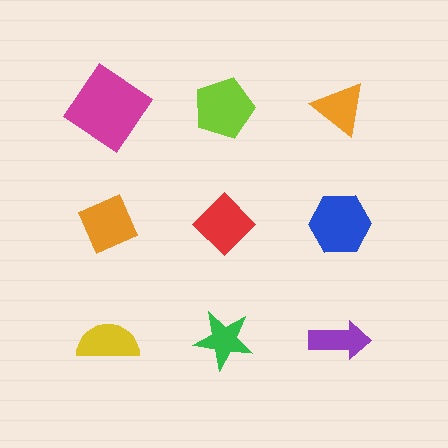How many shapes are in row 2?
3 shapes.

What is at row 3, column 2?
A green star.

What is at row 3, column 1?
A yellow semicircle.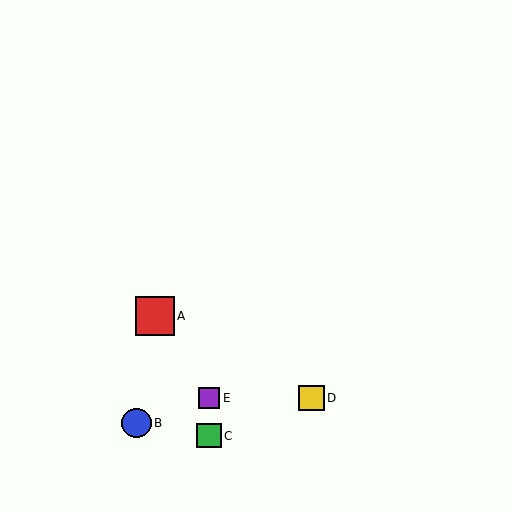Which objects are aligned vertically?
Objects C, E are aligned vertically.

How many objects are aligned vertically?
2 objects (C, E) are aligned vertically.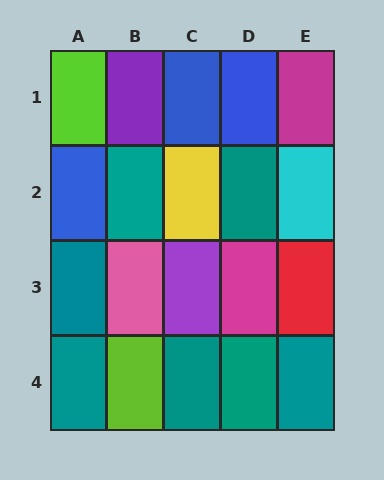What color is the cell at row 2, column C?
Yellow.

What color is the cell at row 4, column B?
Lime.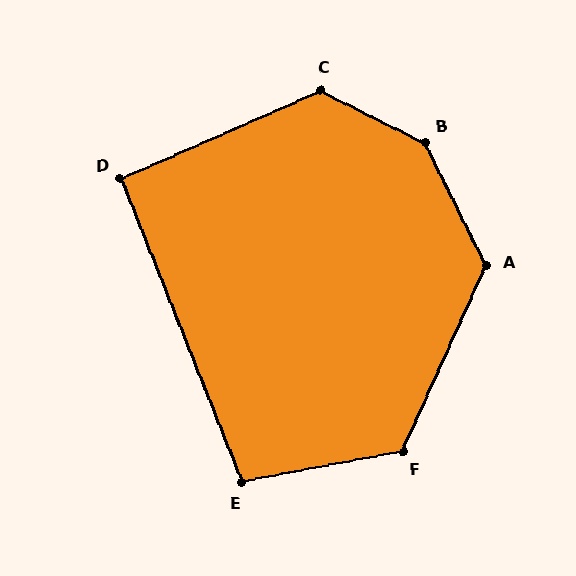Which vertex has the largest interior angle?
B, at approximately 143 degrees.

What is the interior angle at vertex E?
Approximately 101 degrees (obtuse).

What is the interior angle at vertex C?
Approximately 130 degrees (obtuse).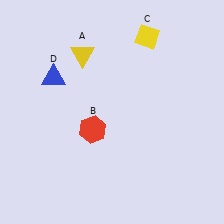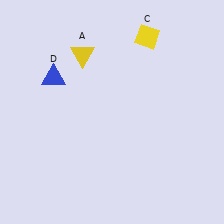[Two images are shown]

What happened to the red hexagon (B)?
The red hexagon (B) was removed in Image 2. It was in the bottom-left area of Image 1.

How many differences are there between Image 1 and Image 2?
There is 1 difference between the two images.